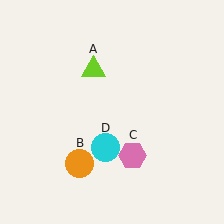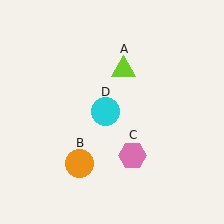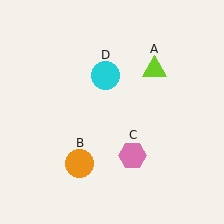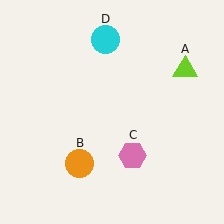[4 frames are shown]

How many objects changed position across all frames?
2 objects changed position: lime triangle (object A), cyan circle (object D).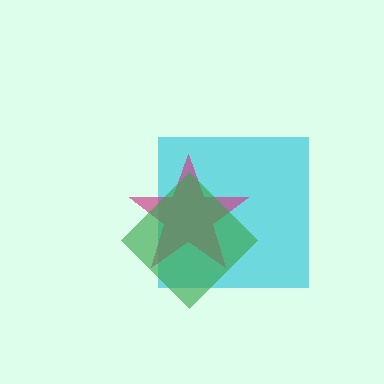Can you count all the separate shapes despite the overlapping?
Yes, there are 3 separate shapes.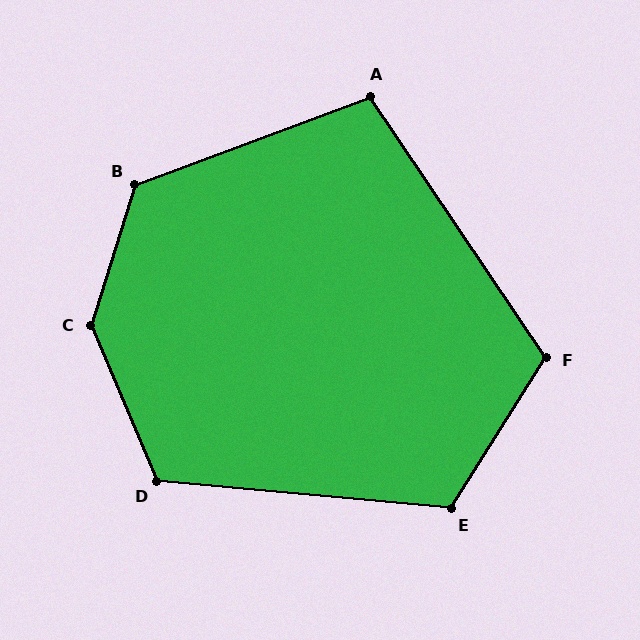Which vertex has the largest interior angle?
C, at approximately 140 degrees.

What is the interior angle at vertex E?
Approximately 117 degrees (obtuse).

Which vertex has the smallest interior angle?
A, at approximately 103 degrees.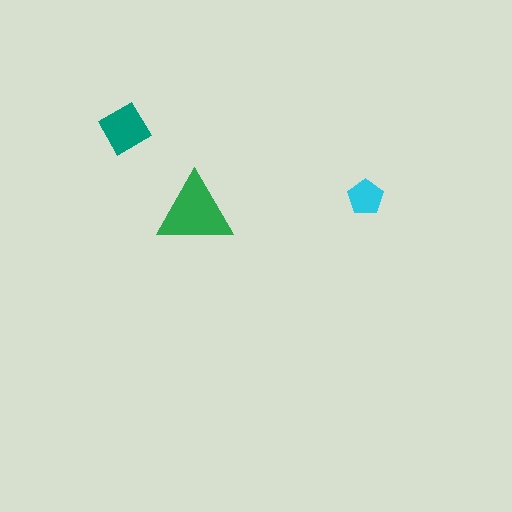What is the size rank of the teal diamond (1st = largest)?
2nd.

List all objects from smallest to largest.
The cyan pentagon, the teal diamond, the green triangle.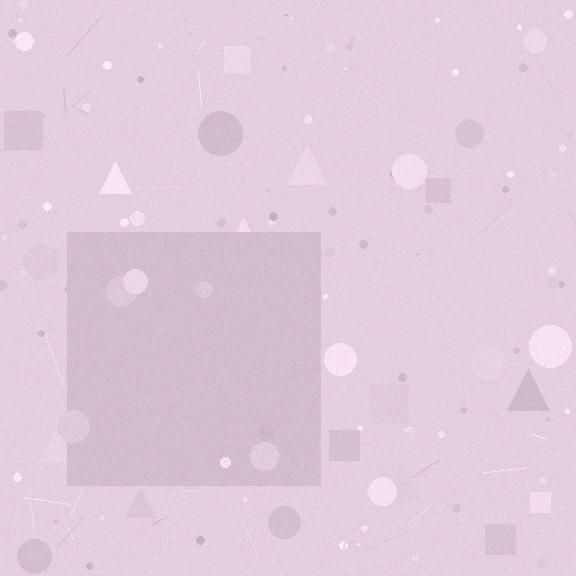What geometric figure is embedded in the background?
A square is embedded in the background.